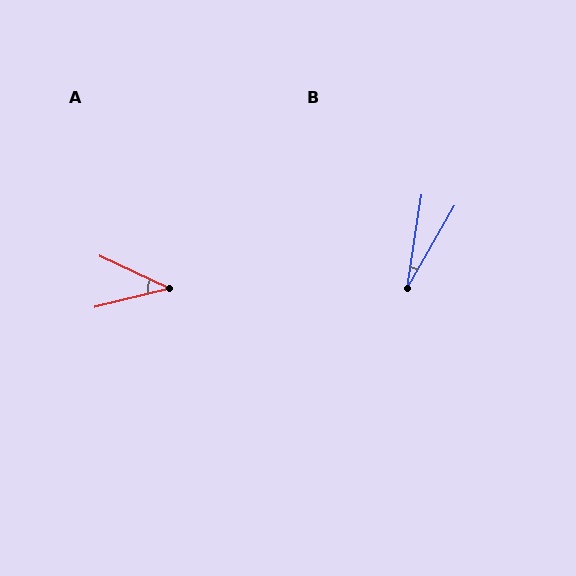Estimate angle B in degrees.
Approximately 21 degrees.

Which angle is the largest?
A, at approximately 39 degrees.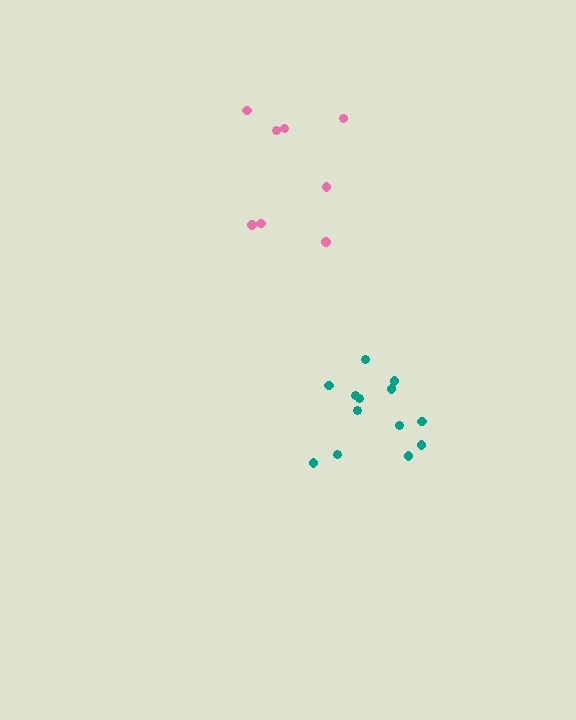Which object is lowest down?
The teal cluster is bottommost.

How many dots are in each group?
Group 1: 8 dots, Group 2: 13 dots (21 total).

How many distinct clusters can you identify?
There are 2 distinct clusters.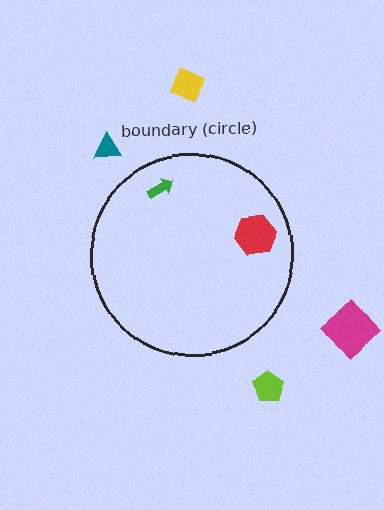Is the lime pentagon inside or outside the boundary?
Outside.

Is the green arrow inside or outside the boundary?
Inside.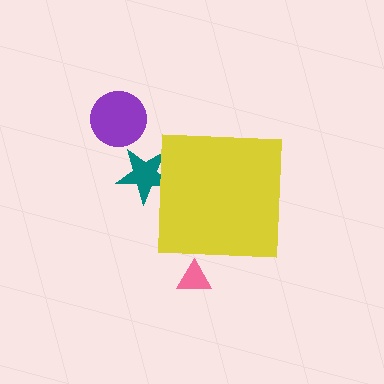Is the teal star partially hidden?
Yes, the teal star is partially hidden behind the yellow square.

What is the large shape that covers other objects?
A yellow square.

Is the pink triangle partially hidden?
Yes, the pink triangle is partially hidden behind the yellow square.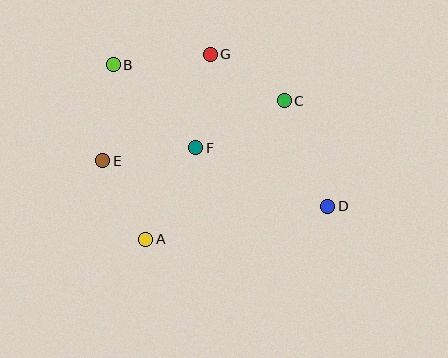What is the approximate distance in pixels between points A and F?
The distance between A and F is approximately 105 pixels.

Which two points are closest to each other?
Points C and G are closest to each other.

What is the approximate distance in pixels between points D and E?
The distance between D and E is approximately 229 pixels.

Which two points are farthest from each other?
Points B and D are farthest from each other.